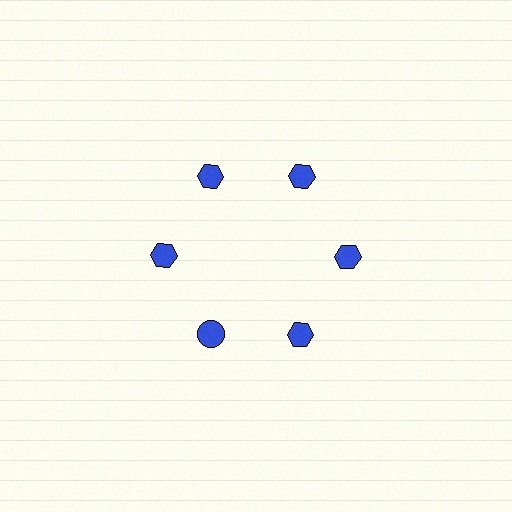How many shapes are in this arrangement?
There are 6 shapes arranged in a ring pattern.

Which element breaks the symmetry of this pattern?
The blue circle at roughly the 7 o'clock position breaks the symmetry. All other shapes are blue hexagons.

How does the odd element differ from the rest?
It has a different shape: circle instead of hexagon.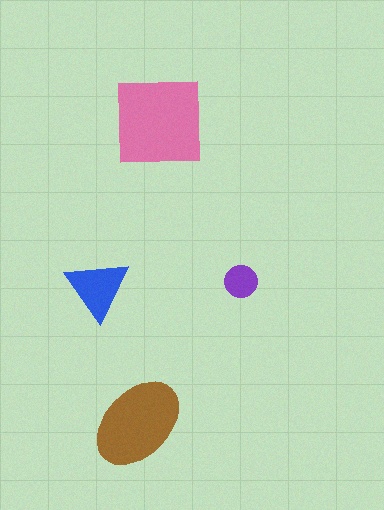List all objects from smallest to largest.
The purple circle, the blue triangle, the brown ellipse, the pink square.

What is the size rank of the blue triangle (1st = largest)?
3rd.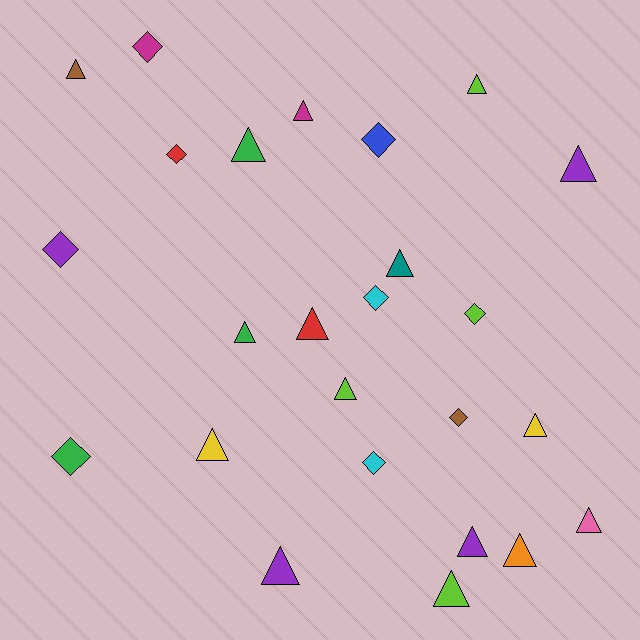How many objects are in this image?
There are 25 objects.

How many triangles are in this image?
There are 16 triangles.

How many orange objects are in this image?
There is 1 orange object.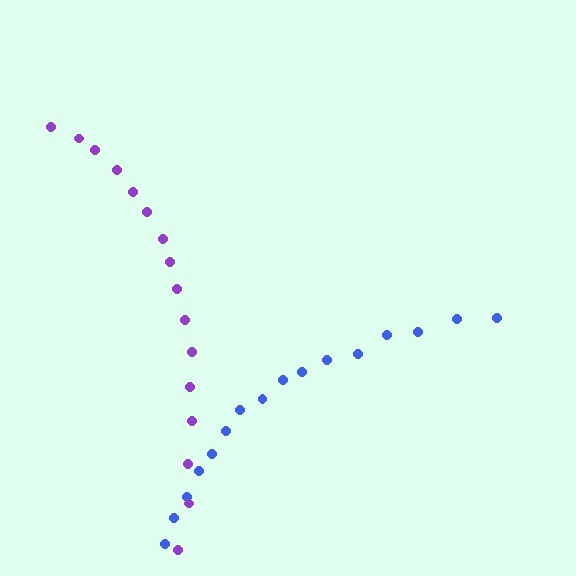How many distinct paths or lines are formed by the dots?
There are 2 distinct paths.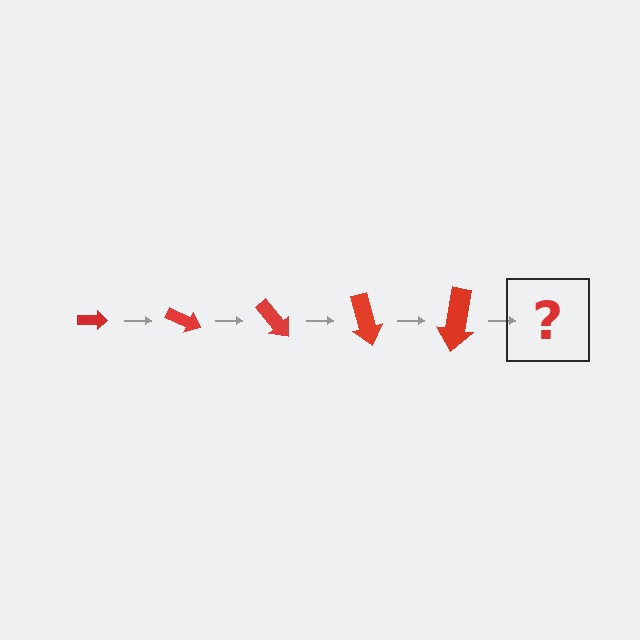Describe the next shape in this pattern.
It should be an arrow, larger than the previous one and rotated 125 degrees from the start.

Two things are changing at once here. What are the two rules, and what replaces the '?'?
The two rules are that the arrow grows larger each step and it rotates 25 degrees each step. The '?' should be an arrow, larger than the previous one and rotated 125 degrees from the start.